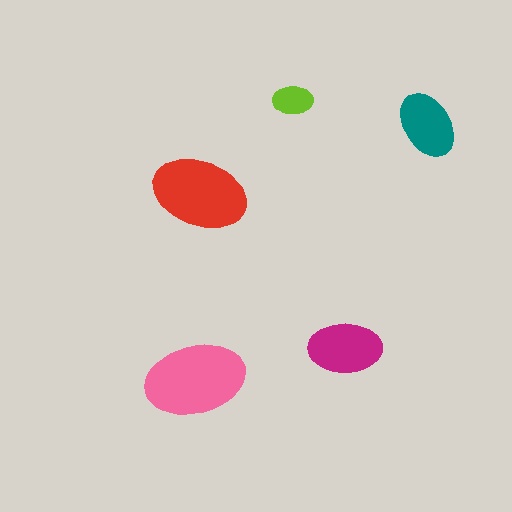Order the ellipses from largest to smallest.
the pink one, the red one, the magenta one, the teal one, the lime one.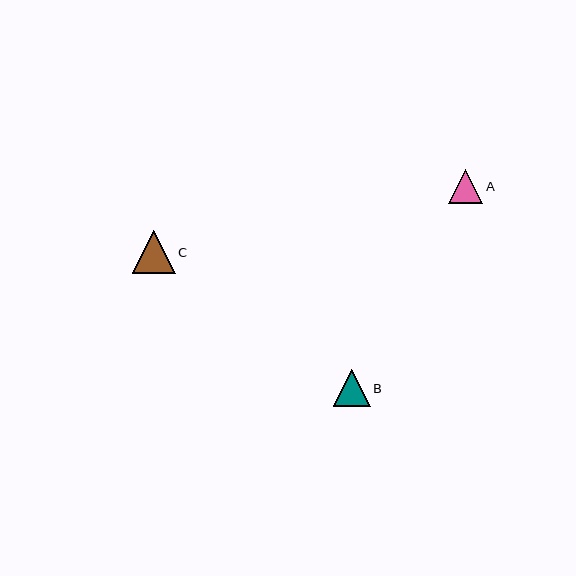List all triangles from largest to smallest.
From largest to smallest: C, B, A.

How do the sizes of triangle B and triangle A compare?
Triangle B and triangle A are approximately the same size.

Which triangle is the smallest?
Triangle A is the smallest with a size of approximately 34 pixels.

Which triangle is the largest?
Triangle C is the largest with a size of approximately 43 pixels.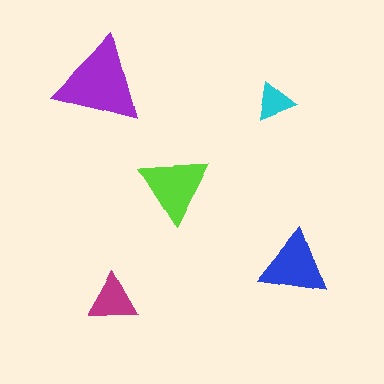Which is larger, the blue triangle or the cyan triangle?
The blue one.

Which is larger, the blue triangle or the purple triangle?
The purple one.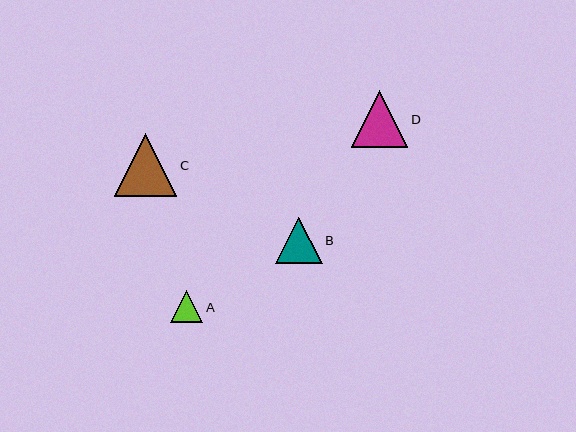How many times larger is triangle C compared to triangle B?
Triangle C is approximately 1.4 times the size of triangle B.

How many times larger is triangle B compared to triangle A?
Triangle B is approximately 1.4 times the size of triangle A.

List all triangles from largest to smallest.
From largest to smallest: C, D, B, A.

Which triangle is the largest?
Triangle C is the largest with a size of approximately 63 pixels.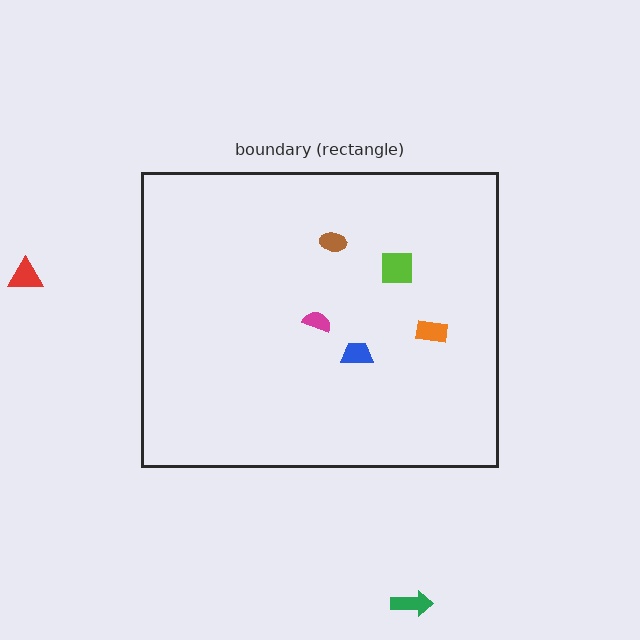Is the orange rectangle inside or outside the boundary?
Inside.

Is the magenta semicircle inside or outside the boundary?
Inside.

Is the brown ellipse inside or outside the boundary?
Inside.